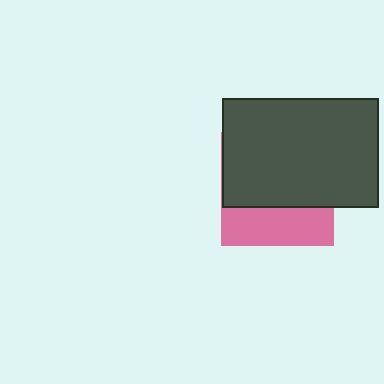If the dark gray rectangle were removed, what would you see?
You would see the complete pink square.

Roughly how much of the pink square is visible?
A small part of it is visible (roughly 33%).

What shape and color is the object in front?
The object in front is a dark gray rectangle.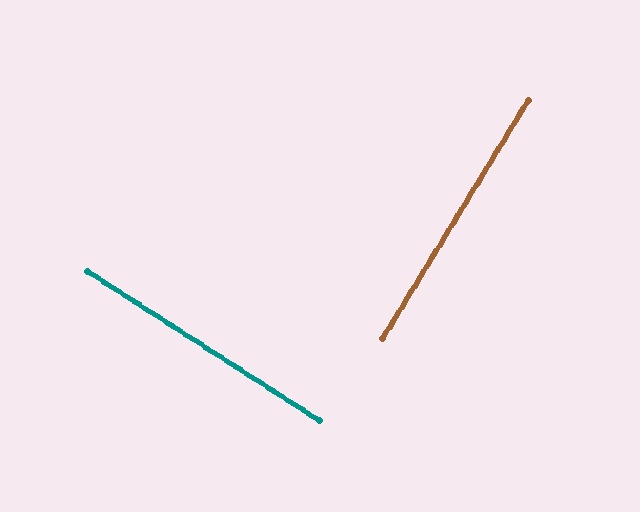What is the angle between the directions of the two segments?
Approximately 88 degrees.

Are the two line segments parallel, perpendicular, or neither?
Perpendicular — they meet at approximately 88°.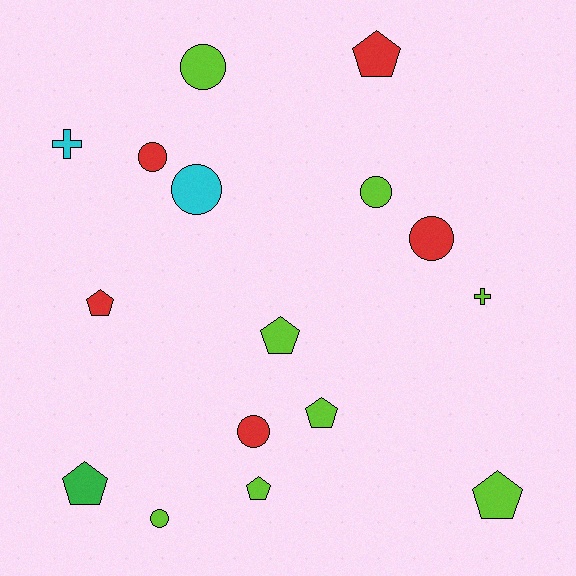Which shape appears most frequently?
Circle, with 7 objects.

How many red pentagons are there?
There are 2 red pentagons.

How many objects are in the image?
There are 16 objects.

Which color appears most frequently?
Lime, with 8 objects.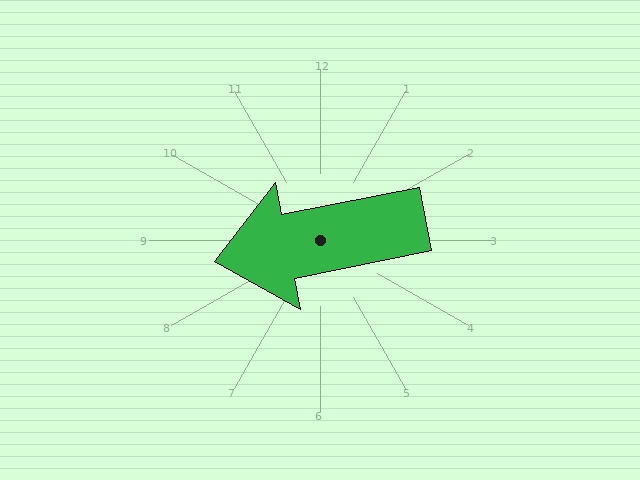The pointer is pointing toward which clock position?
Roughly 9 o'clock.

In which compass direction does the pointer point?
West.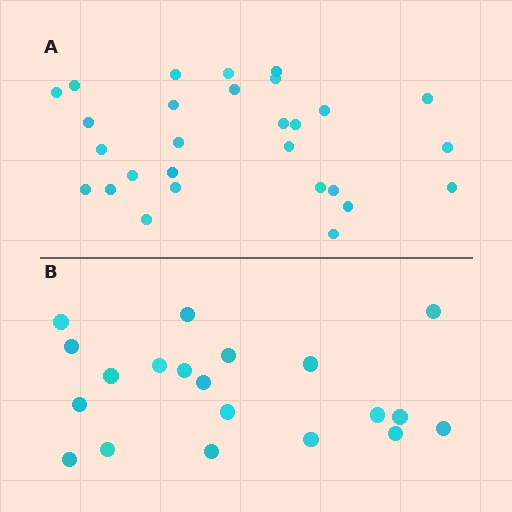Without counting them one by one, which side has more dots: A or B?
Region A (the top region) has more dots.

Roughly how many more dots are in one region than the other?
Region A has roughly 8 or so more dots than region B.